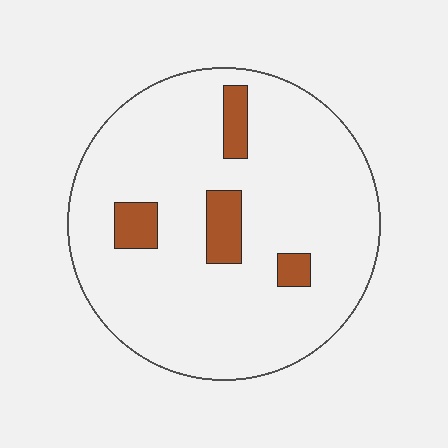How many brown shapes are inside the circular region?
4.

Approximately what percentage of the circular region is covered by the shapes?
Approximately 10%.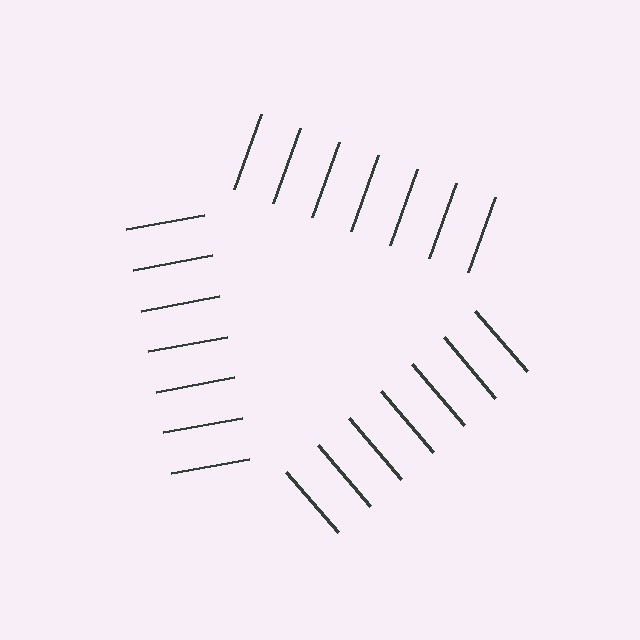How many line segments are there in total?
21 — 7 along each of the 3 edges.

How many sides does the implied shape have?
3 sides — the line-ends trace a triangle.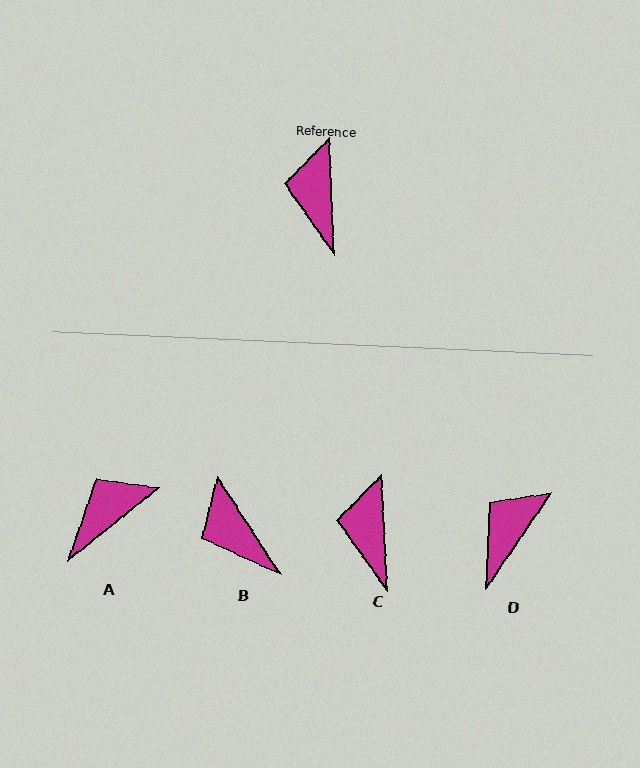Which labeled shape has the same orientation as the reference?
C.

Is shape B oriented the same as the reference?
No, it is off by about 30 degrees.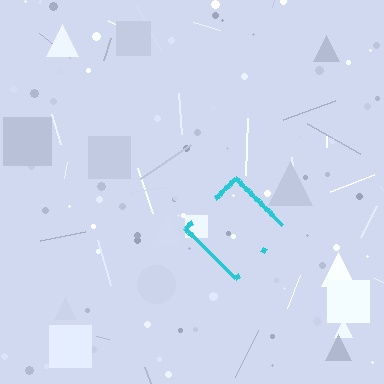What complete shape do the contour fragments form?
The contour fragments form a diamond.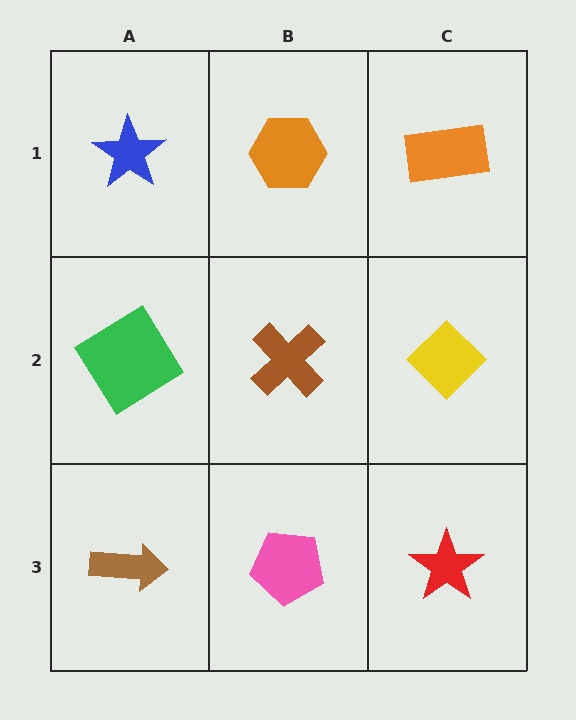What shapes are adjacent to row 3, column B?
A brown cross (row 2, column B), a brown arrow (row 3, column A), a red star (row 3, column C).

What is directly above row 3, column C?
A yellow diamond.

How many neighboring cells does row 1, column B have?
3.